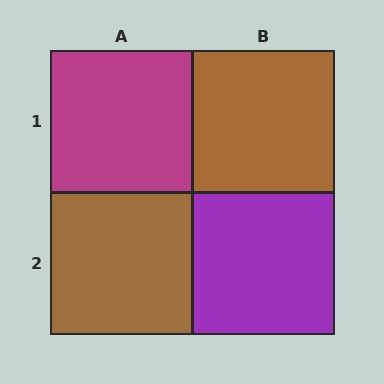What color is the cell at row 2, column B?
Purple.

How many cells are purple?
1 cell is purple.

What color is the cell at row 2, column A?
Brown.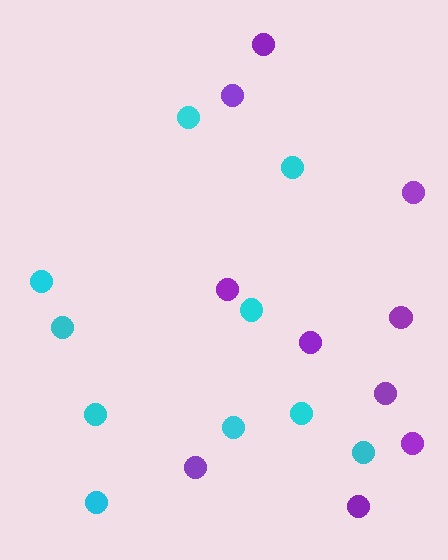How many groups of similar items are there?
There are 2 groups: one group of purple circles (10) and one group of cyan circles (10).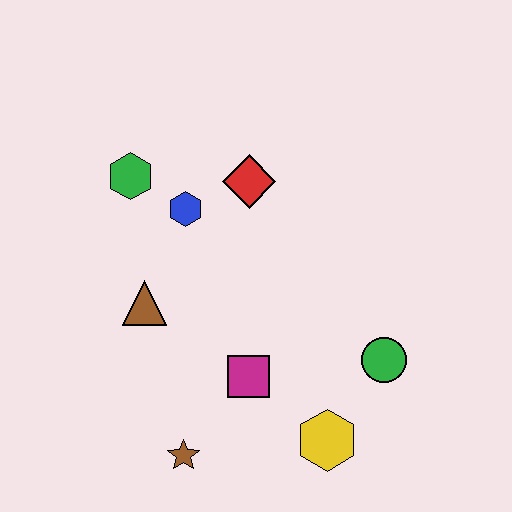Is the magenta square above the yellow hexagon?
Yes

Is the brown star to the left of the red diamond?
Yes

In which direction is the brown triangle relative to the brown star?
The brown triangle is above the brown star.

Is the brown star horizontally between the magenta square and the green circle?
No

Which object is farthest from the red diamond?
The brown star is farthest from the red diamond.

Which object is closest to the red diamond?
The blue hexagon is closest to the red diamond.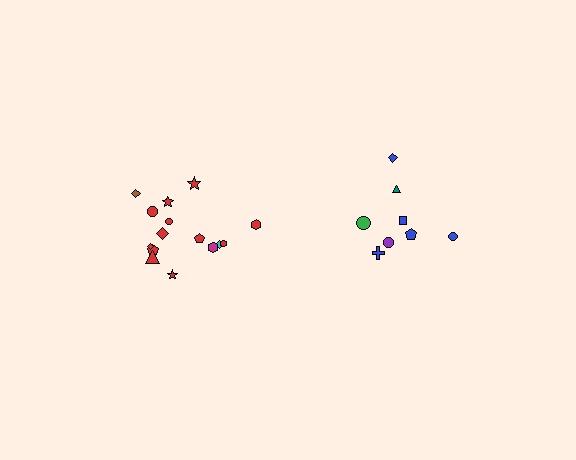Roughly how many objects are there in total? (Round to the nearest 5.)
Roughly 25 objects in total.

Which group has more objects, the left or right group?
The left group.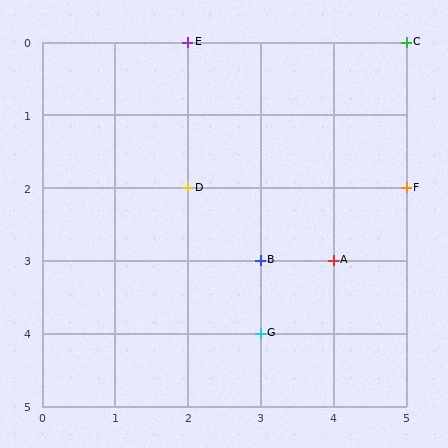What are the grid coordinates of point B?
Point B is at grid coordinates (3, 3).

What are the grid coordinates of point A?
Point A is at grid coordinates (4, 3).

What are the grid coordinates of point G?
Point G is at grid coordinates (3, 4).